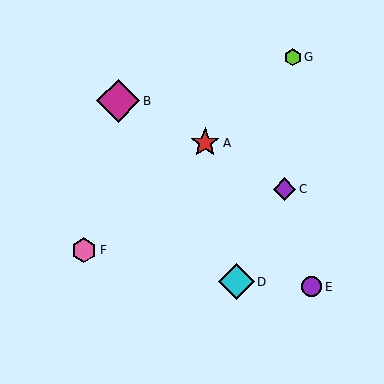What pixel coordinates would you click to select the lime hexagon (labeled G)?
Click at (293, 57) to select the lime hexagon G.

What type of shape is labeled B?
Shape B is a magenta diamond.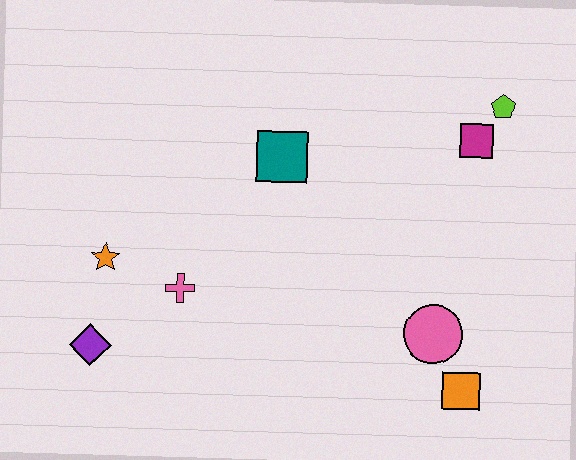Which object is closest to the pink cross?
The orange star is closest to the pink cross.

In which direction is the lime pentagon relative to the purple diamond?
The lime pentagon is to the right of the purple diamond.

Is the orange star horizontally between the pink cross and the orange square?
No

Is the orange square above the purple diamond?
No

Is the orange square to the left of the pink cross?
No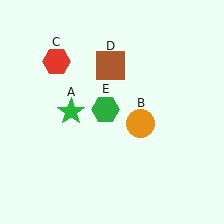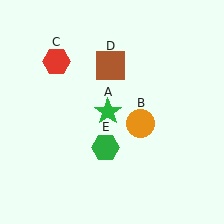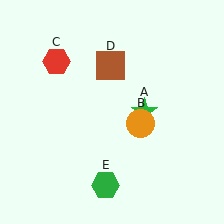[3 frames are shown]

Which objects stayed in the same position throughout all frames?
Orange circle (object B) and red hexagon (object C) and brown square (object D) remained stationary.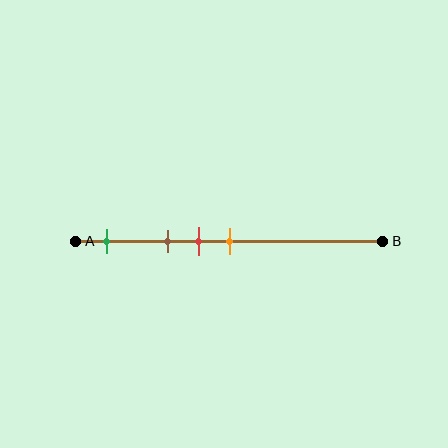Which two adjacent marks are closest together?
The red and orange marks are the closest adjacent pair.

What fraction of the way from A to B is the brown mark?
The brown mark is approximately 30% (0.3) of the way from A to B.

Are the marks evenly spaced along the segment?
No, the marks are not evenly spaced.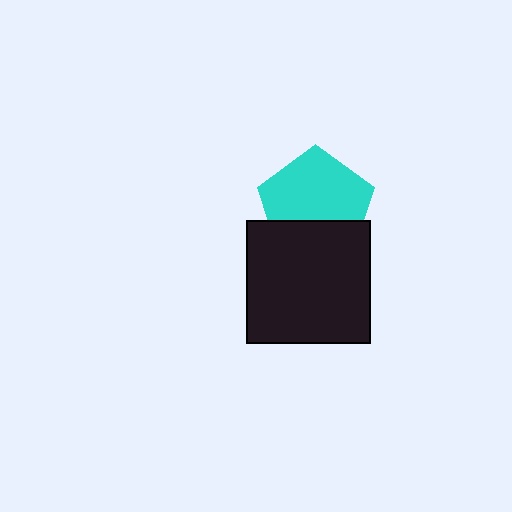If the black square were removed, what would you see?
You would see the complete cyan pentagon.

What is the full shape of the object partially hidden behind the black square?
The partially hidden object is a cyan pentagon.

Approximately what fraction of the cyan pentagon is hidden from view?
Roughly 34% of the cyan pentagon is hidden behind the black square.